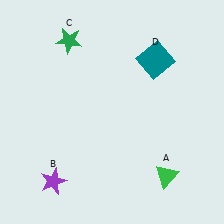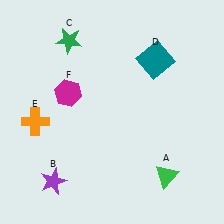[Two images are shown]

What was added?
An orange cross (E), a magenta hexagon (F) were added in Image 2.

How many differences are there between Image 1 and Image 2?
There are 2 differences between the two images.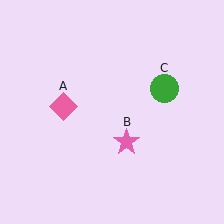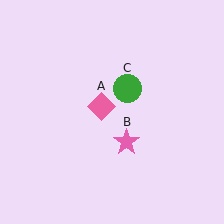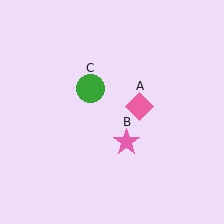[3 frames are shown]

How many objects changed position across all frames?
2 objects changed position: pink diamond (object A), green circle (object C).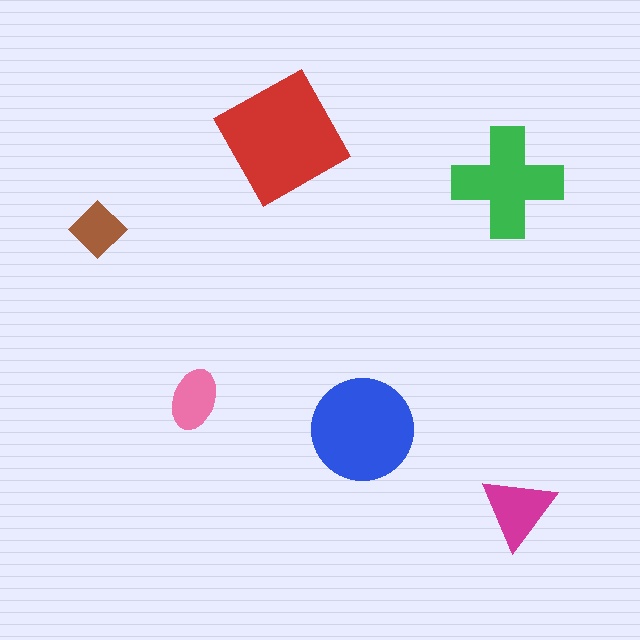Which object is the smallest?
The brown diamond.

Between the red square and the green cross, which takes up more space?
The red square.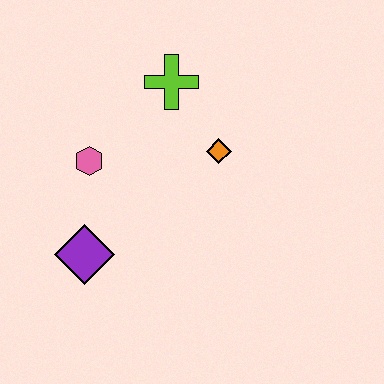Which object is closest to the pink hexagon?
The purple diamond is closest to the pink hexagon.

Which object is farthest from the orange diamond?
The purple diamond is farthest from the orange diamond.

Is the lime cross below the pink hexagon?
No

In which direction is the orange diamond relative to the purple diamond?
The orange diamond is to the right of the purple diamond.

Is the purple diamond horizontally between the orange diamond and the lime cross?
No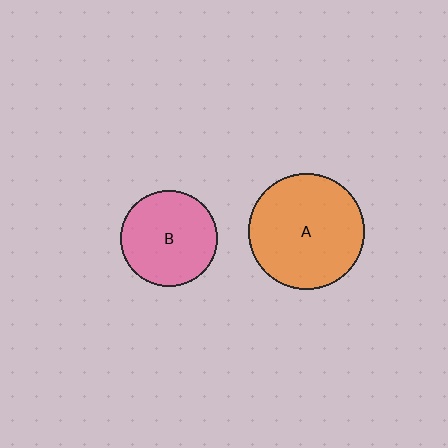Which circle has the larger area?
Circle A (orange).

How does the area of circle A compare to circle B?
Approximately 1.4 times.